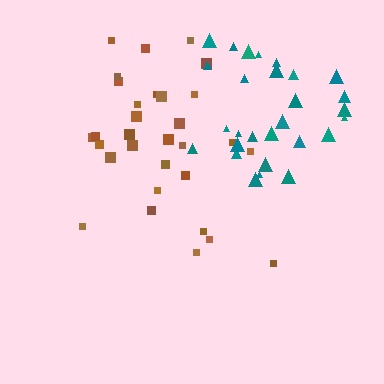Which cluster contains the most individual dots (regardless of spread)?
Brown (31).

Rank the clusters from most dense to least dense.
teal, brown.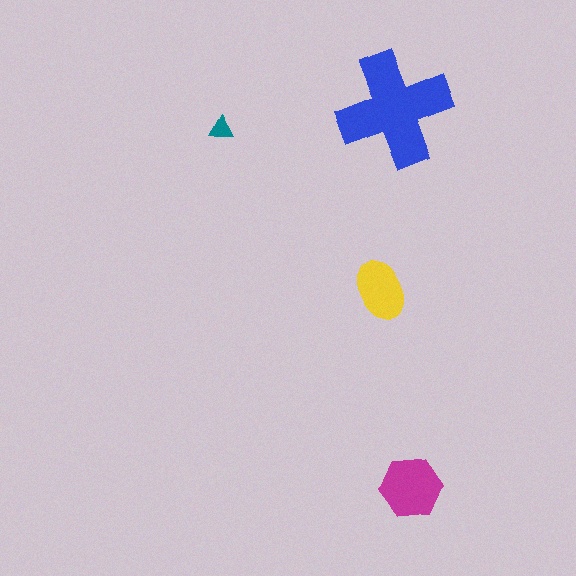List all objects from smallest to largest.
The teal triangle, the yellow ellipse, the magenta hexagon, the blue cross.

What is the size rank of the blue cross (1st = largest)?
1st.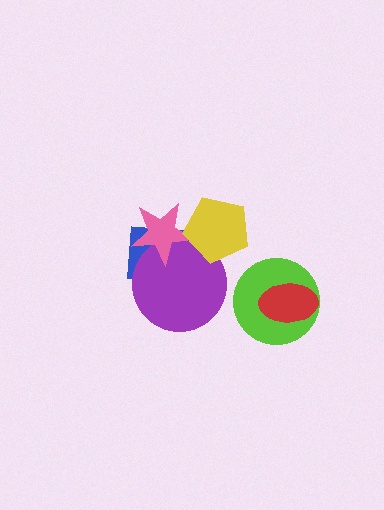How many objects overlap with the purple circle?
3 objects overlap with the purple circle.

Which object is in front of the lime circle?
The red ellipse is in front of the lime circle.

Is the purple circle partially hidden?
Yes, it is partially covered by another shape.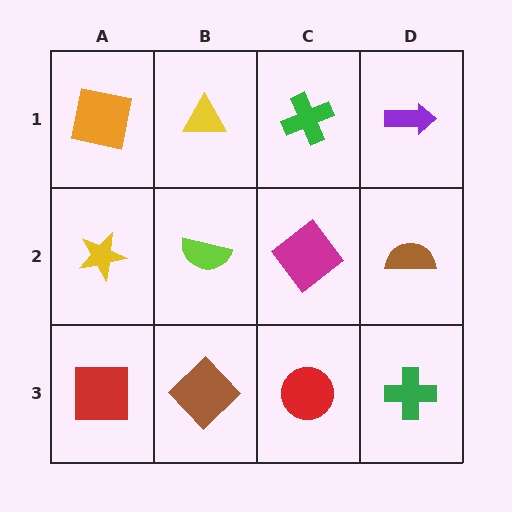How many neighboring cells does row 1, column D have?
2.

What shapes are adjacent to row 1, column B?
A lime semicircle (row 2, column B), an orange square (row 1, column A), a green cross (row 1, column C).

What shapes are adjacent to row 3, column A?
A yellow star (row 2, column A), a brown diamond (row 3, column B).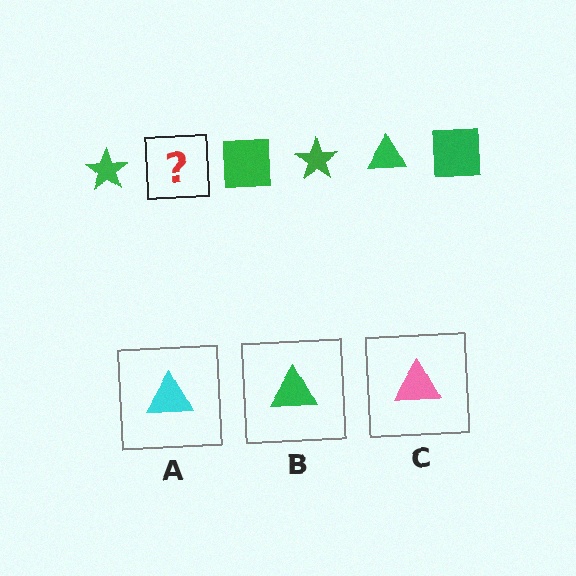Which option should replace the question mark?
Option B.